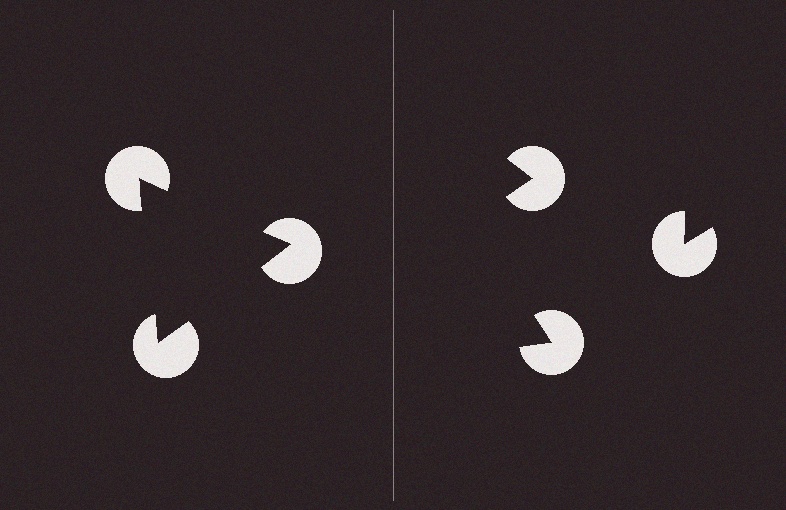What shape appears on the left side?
An illusory triangle.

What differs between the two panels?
The pac-man discs are positioned identically on both sides; only the wedge orientations differ. On the left they align to a triangle; on the right they are misaligned.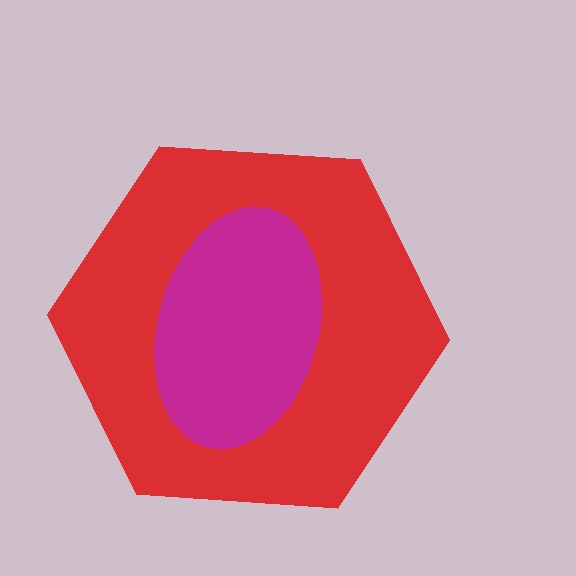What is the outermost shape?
The red hexagon.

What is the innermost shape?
The magenta ellipse.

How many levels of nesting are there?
2.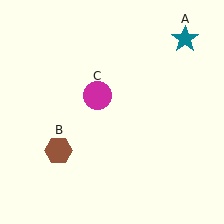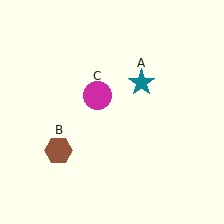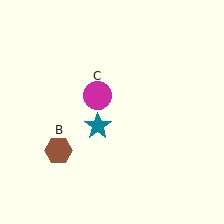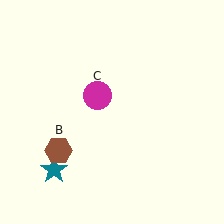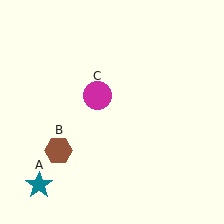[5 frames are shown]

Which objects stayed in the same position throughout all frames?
Brown hexagon (object B) and magenta circle (object C) remained stationary.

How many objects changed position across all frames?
1 object changed position: teal star (object A).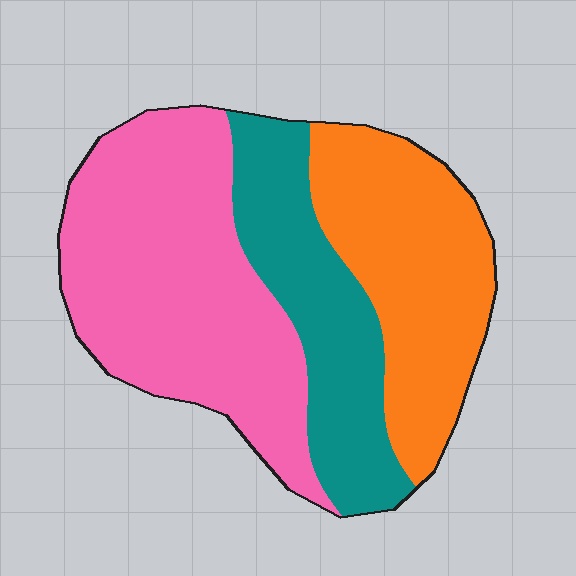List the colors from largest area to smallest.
From largest to smallest: pink, orange, teal.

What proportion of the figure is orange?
Orange covers roughly 30% of the figure.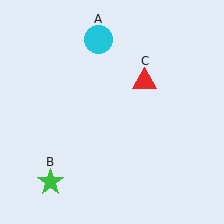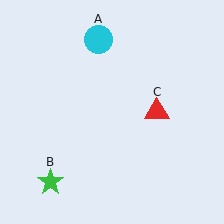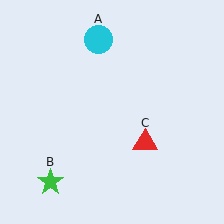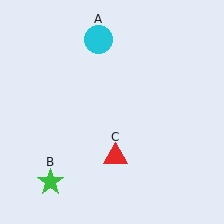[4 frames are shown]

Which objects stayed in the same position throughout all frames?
Cyan circle (object A) and green star (object B) remained stationary.